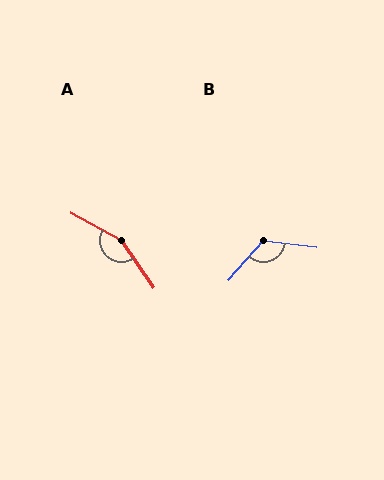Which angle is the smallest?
B, at approximately 125 degrees.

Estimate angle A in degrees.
Approximately 153 degrees.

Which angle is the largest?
A, at approximately 153 degrees.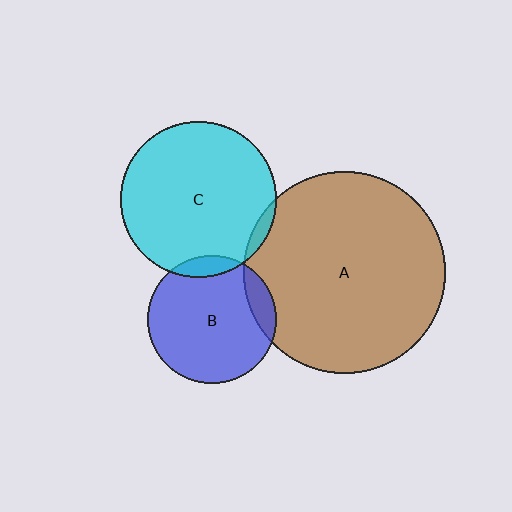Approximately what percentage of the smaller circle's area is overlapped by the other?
Approximately 5%.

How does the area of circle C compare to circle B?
Approximately 1.5 times.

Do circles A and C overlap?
Yes.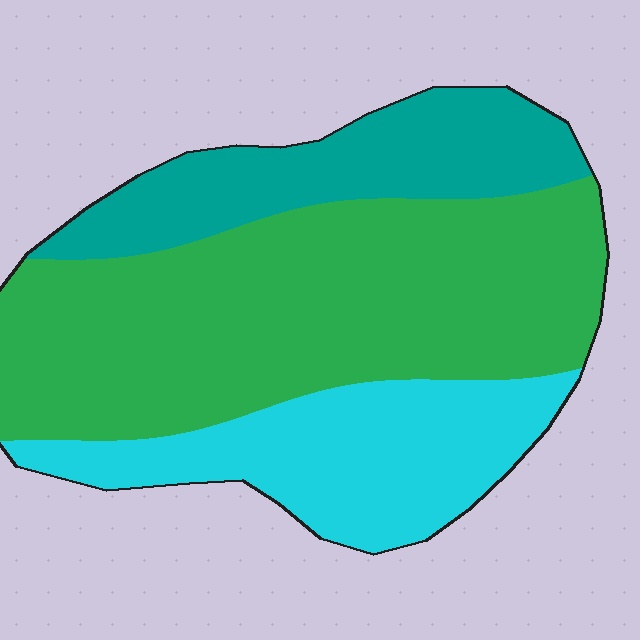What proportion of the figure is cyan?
Cyan covers around 25% of the figure.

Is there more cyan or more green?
Green.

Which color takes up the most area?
Green, at roughly 55%.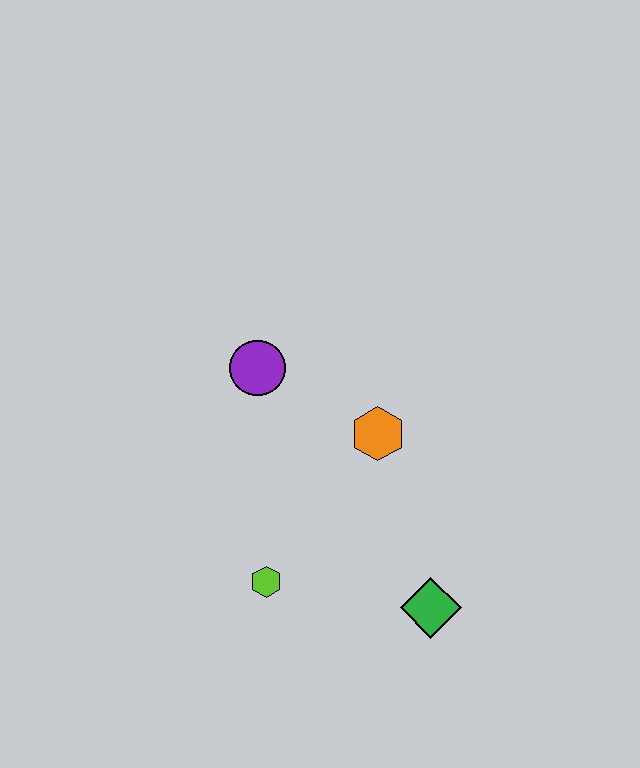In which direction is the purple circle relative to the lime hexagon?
The purple circle is above the lime hexagon.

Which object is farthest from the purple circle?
The green diamond is farthest from the purple circle.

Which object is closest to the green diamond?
The lime hexagon is closest to the green diamond.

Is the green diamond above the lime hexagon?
No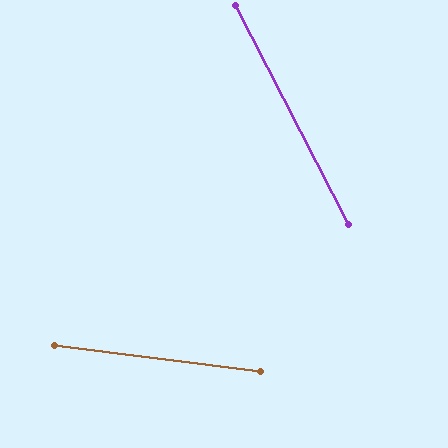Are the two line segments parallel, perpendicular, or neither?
Neither parallel nor perpendicular — they differ by about 55°.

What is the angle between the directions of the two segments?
Approximately 55 degrees.